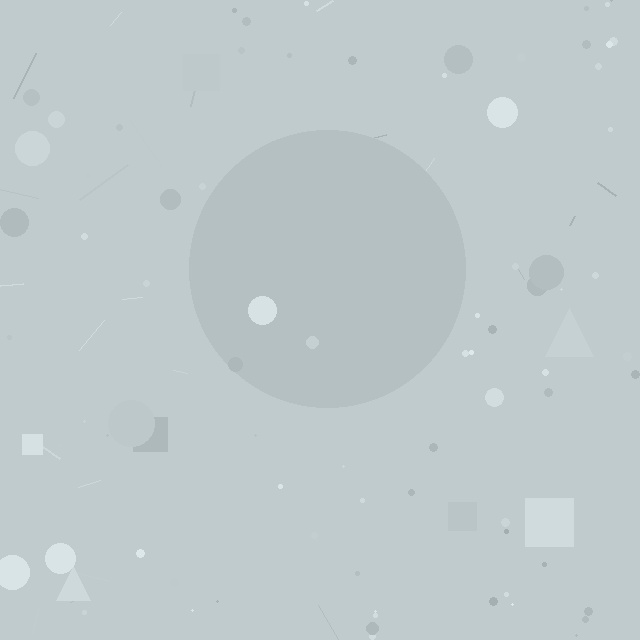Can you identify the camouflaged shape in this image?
The camouflaged shape is a circle.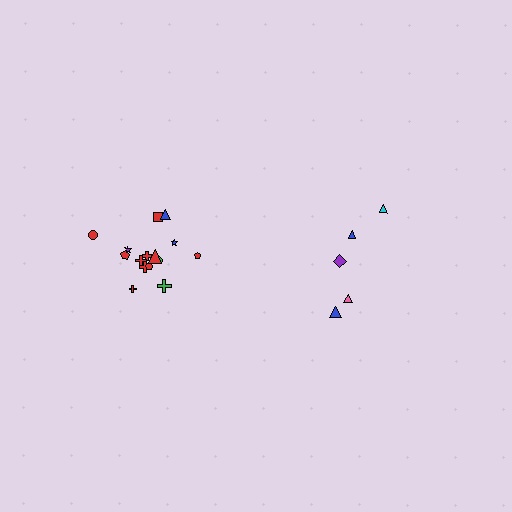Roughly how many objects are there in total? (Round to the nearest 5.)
Roughly 20 objects in total.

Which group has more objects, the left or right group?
The left group.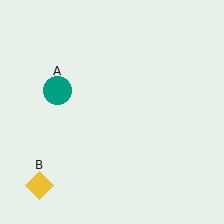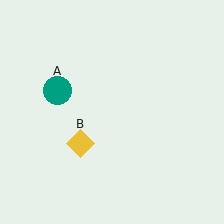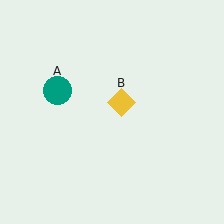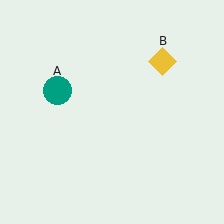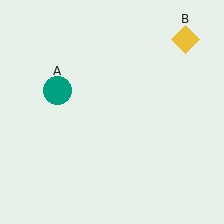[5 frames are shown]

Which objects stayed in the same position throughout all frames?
Teal circle (object A) remained stationary.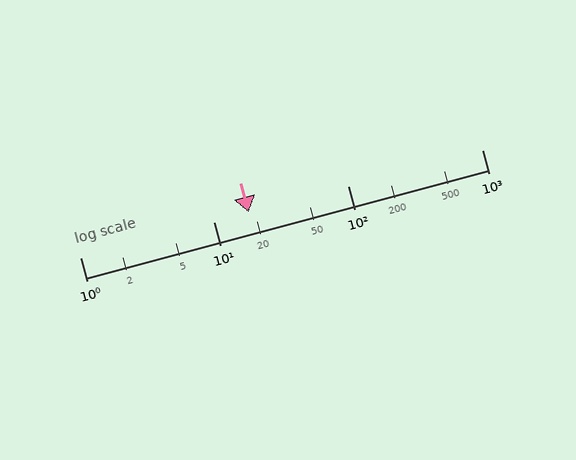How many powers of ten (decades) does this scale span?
The scale spans 3 decades, from 1 to 1000.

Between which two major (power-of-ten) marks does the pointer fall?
The pointer is between 10 and 100.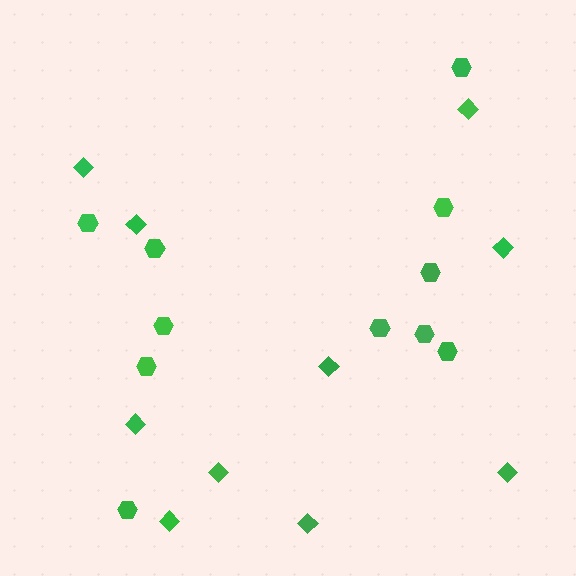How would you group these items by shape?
There are 2 groups: one group of hexagons (11) and one group of diamonds (10).